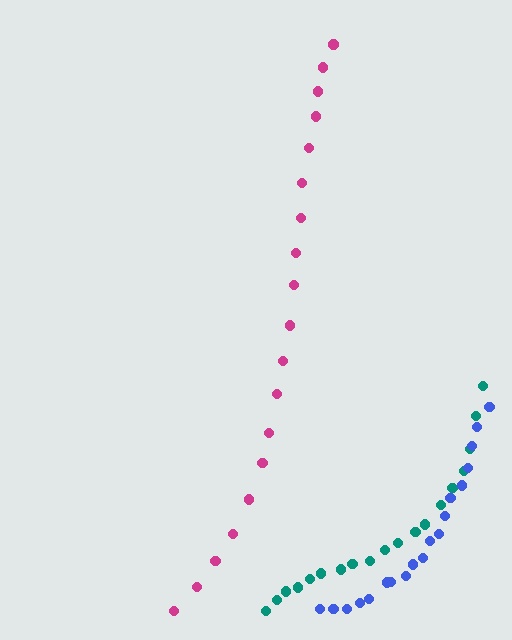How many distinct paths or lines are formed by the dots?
There are 3 distinct paths.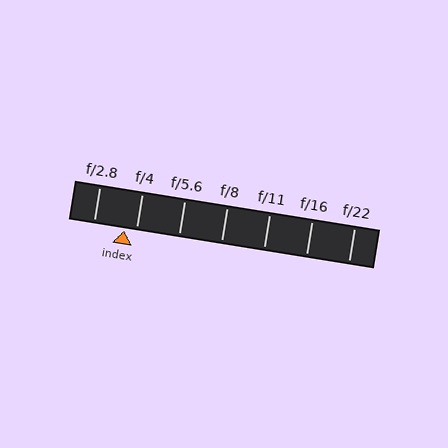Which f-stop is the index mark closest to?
The index mark is closest to f/4.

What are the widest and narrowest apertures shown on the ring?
The widest aperture shown is f/2.8 and the narrowest is f/22.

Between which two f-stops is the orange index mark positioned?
The index mark is between f/2.8 and f/4.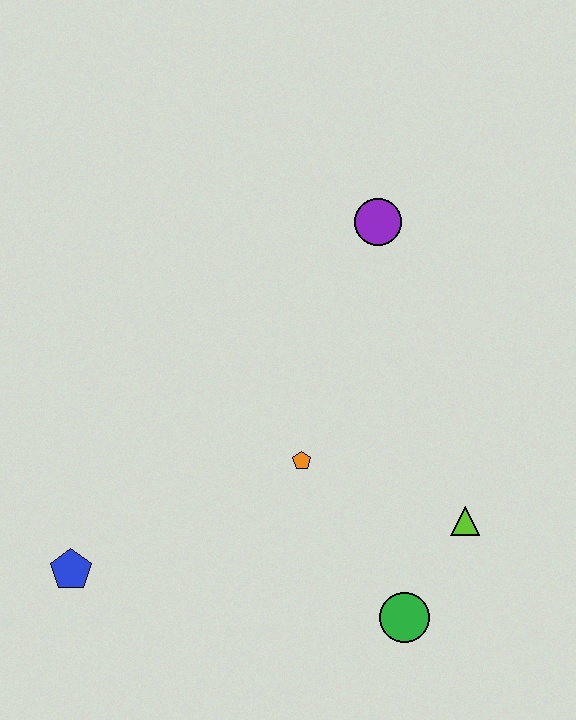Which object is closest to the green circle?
The lime triangle is closest to the green circle.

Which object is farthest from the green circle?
The purple circle is farthest from the green circle.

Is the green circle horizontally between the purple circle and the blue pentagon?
No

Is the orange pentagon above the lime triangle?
Yes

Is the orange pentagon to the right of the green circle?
No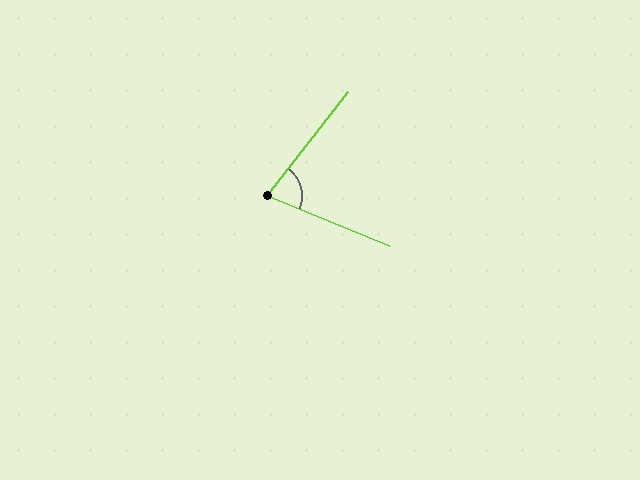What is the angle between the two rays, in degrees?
Approximately 74 degrees.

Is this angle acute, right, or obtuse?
It is acute.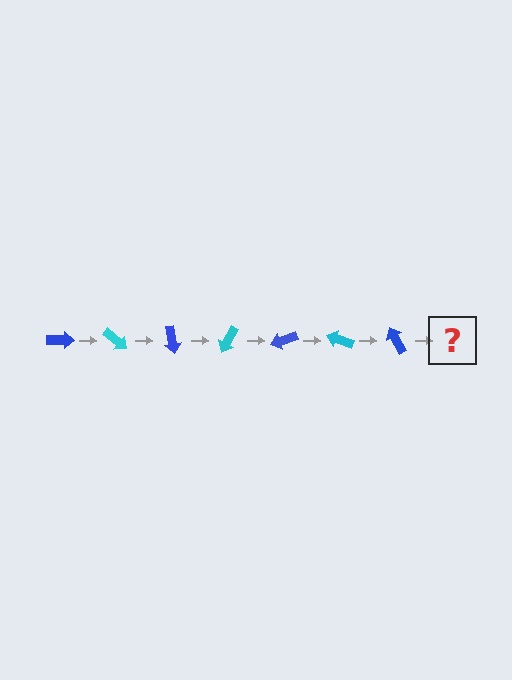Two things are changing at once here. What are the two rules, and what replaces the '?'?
The two rules are that it rotates 40 degrees each step and the color cycles through blue and cyan. The '?' should be a cyan arrow, rotated 280 degrees from the start.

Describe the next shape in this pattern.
It should be a cyan arrow, rotated 280 degrees from the start.